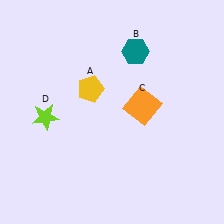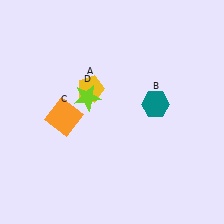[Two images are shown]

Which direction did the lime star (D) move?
The lime star (D) moved right.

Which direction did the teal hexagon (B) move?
The teal hexagon (B) moved down.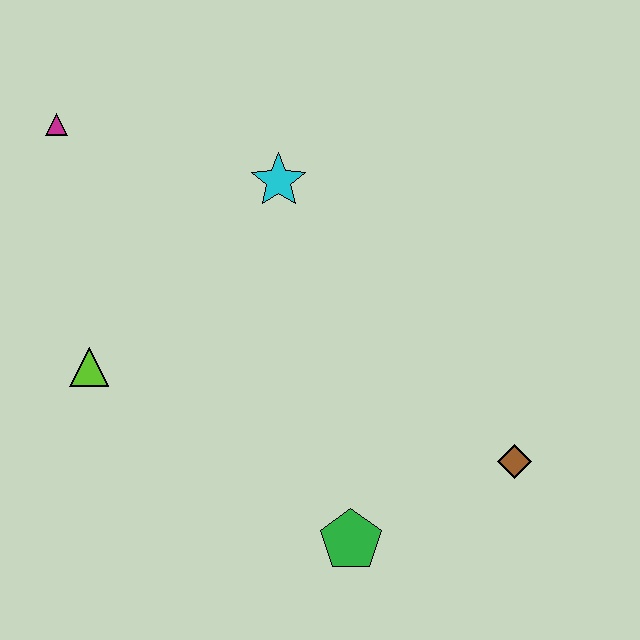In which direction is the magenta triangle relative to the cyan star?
The magenta triangle is to the left of the cyan star.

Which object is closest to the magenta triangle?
The cyan star is closest to the magenta triangle.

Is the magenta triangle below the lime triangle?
No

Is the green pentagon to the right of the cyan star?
Yes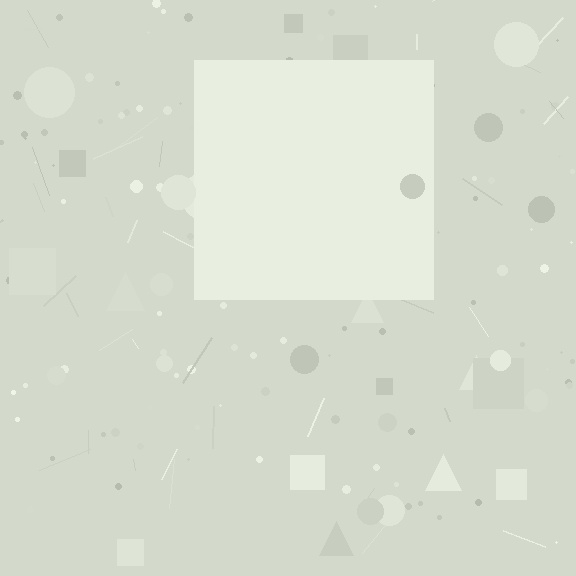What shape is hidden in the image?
A square is hidden in the image.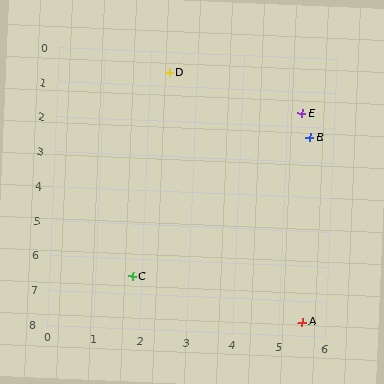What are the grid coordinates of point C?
Point C is at approximately (1.8, 6.5).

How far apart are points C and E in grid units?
Points C and E are about 6.0 grid units apart.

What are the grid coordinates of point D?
Point D is at approximately (2.4, 0.6).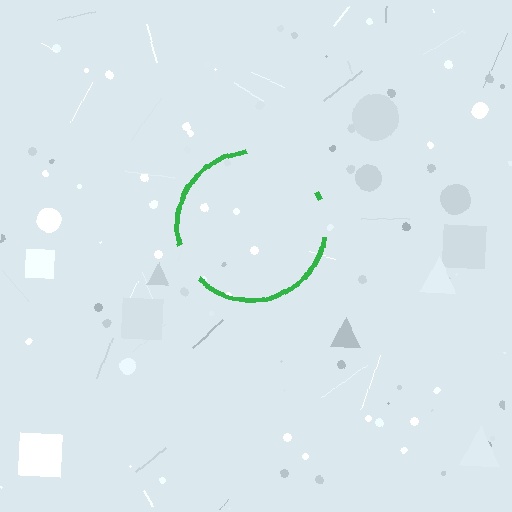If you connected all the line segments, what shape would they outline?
They would outline a circle.